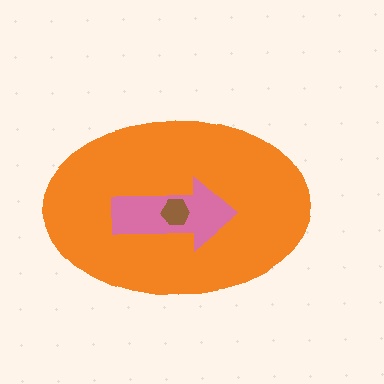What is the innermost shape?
The brown hexagon.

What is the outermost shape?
The orange ellipse.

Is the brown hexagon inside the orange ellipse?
Yes.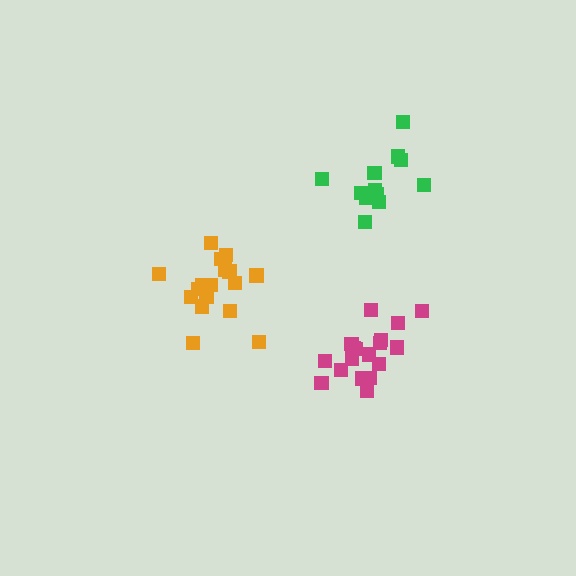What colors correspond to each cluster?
The clusters are colored: orange, magenta, green.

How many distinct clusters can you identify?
There are 3 distinct clusters.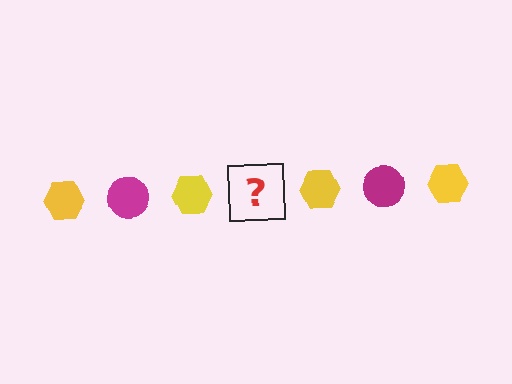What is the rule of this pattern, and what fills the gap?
The rule is that the pattern alternates between yellow hexagon and magenta circle. The gap should be filled with a magenta circle.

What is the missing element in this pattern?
The missing element is a magenta circle.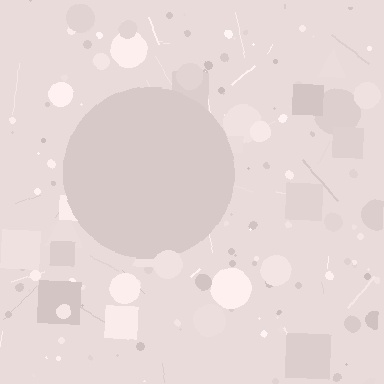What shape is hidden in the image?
A circle is hidden in the image.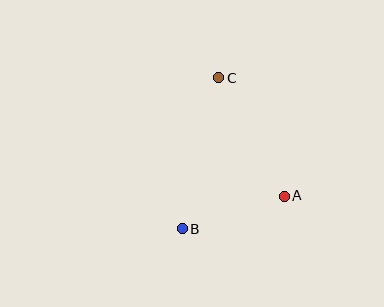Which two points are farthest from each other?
Points B and C are farthest from each other.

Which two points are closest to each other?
Points A and B are closest to each other.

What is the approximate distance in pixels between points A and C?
The distance between A and C is approximately 135 pixels.